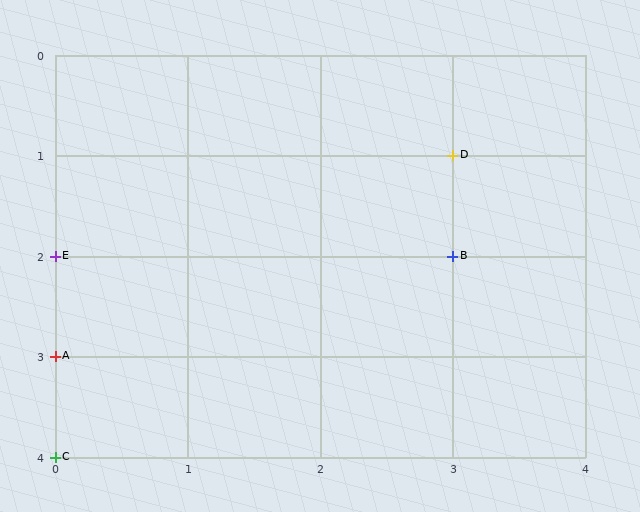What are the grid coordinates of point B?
Point B is at grid coordinates (3, 2).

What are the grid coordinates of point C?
Point C is at grid coordinates (0, 4).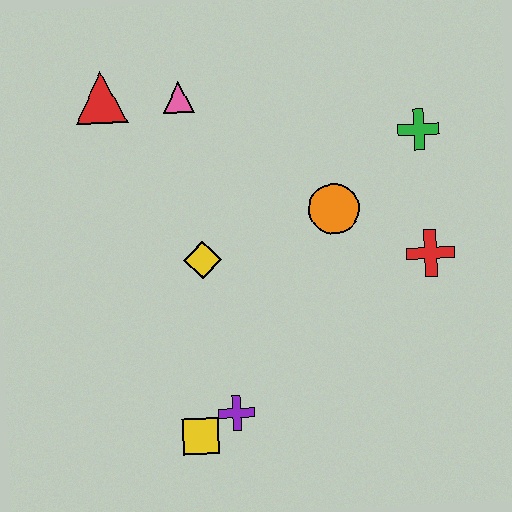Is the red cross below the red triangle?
Yes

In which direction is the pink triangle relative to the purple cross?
The pink triangle is above the purple cross.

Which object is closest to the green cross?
The orange circle is closest to the green cross.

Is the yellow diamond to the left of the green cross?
Yes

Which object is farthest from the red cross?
The red triangle is farthest from the red cross.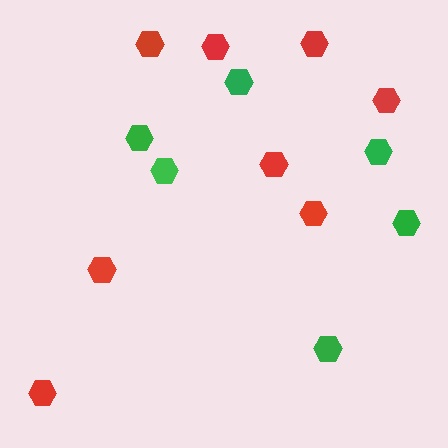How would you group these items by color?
There are 2 groups: one group of green hexagons (6) and one group of red hexagons (8).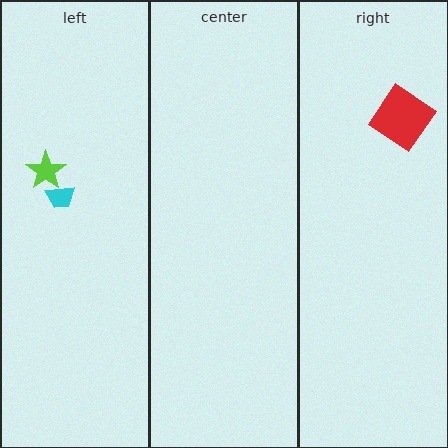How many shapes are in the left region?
2.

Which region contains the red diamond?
The right region.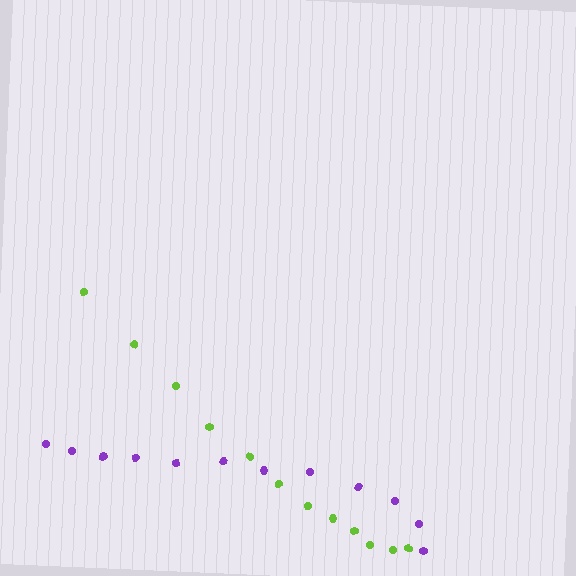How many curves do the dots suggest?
There are 2 distinct paths.